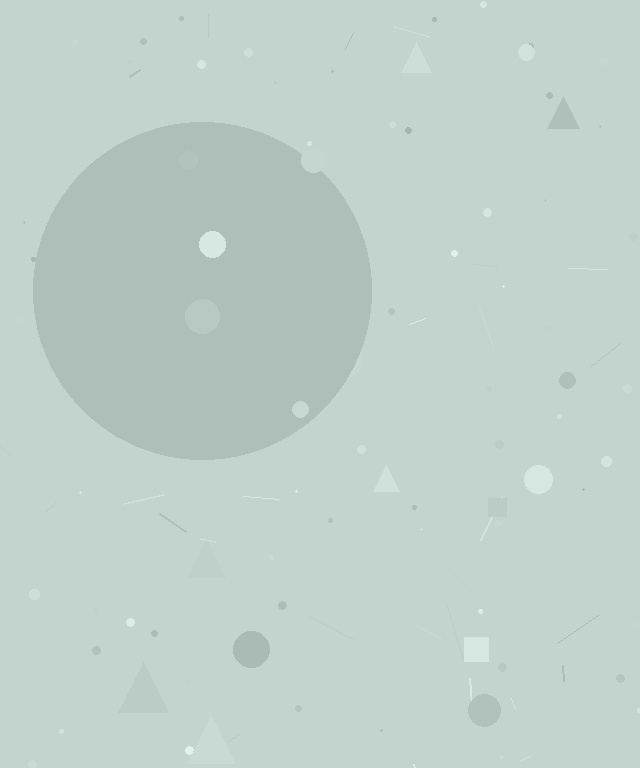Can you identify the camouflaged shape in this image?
The camouflaged shape is a circle.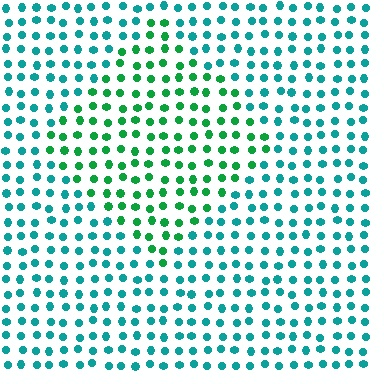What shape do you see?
I see a diamond.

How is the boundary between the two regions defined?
The boundary is defined purely by a slight shift in hue (about 38 degrees). Spacing, size, and orientation are identical on both sides.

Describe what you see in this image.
The image is filled with small teal elements in a uniform arrangement. A diamond-shaped region is visible where the elements are tinted to a slightly different hue, forming a subtle color boundary.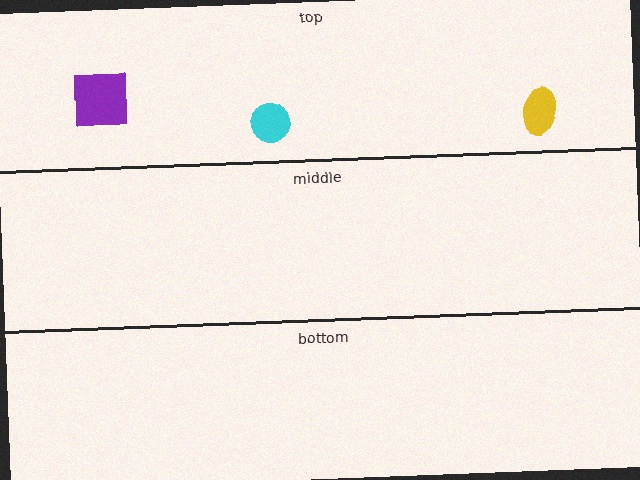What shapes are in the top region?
The cyan circle, the purple square, the yellow ellipse.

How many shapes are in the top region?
3.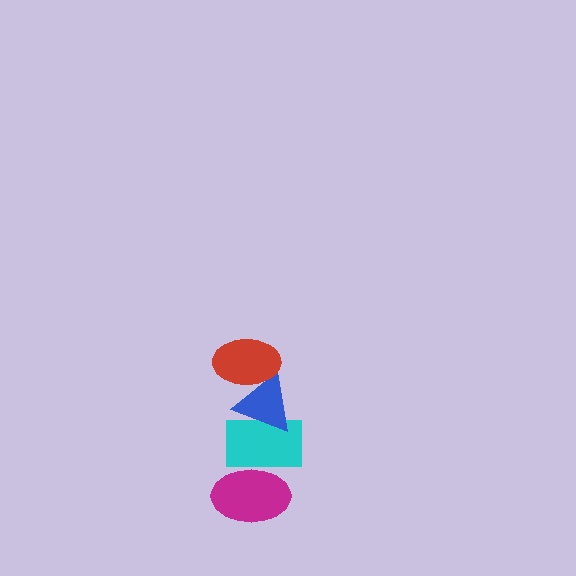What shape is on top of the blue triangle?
The red ellipse is on top of the blue triangle.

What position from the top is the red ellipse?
The red ellipse is 1st from the top.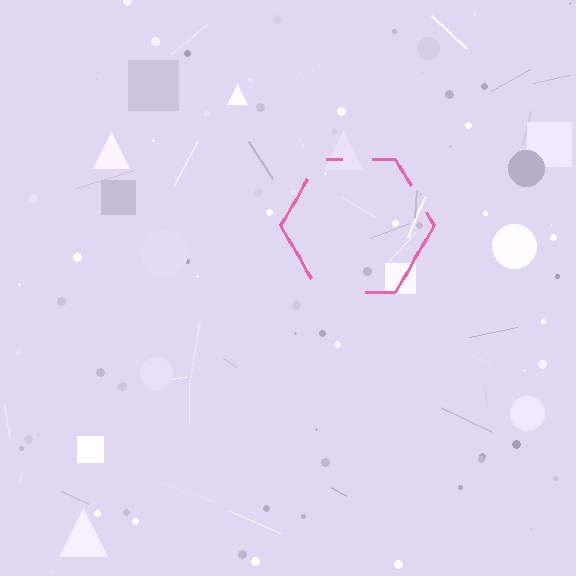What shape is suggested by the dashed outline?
The dashed outline suggests a hexagon.